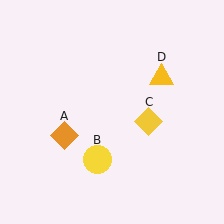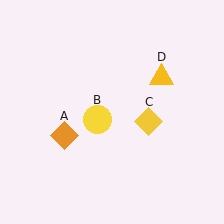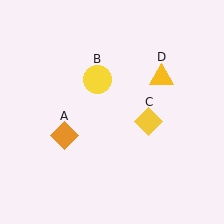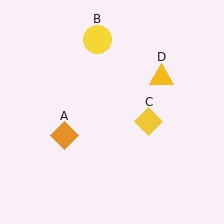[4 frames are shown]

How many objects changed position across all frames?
1 object changed position: yellow circle (object B).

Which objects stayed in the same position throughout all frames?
Orange diamond (object A) and yellow diamond (object C) and yellow triangle (object D) remained stationary.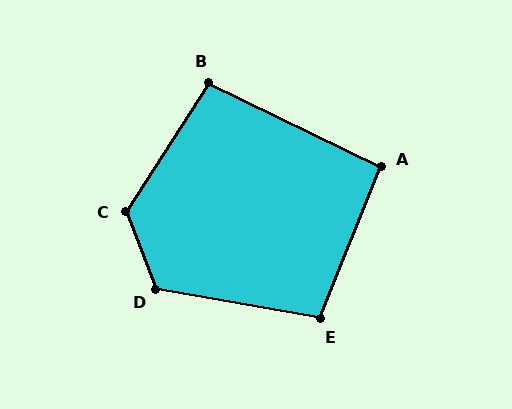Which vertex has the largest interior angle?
C, at approximately 125 degrees.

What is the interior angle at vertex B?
Approximately 97 degrees (obtuse).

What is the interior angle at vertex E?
Approximately 102 degrees (obtuse).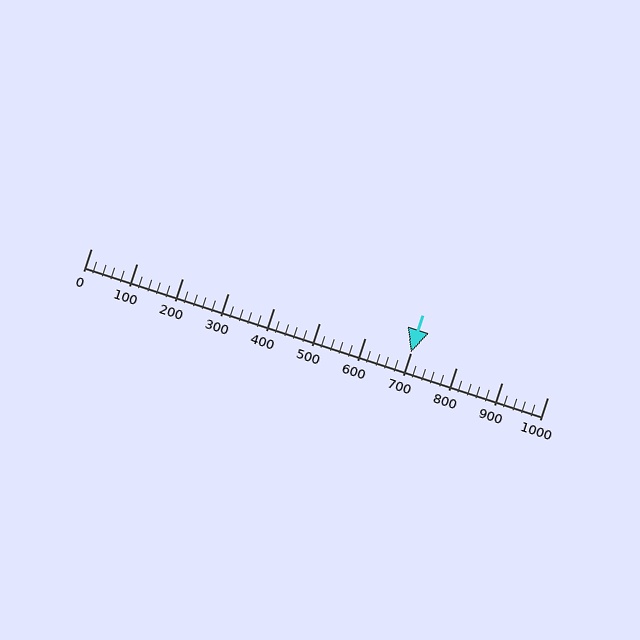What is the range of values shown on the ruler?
The ruler shows values from 0 to 1000.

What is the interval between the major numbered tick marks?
The major tick marks are spaced 100 units apart.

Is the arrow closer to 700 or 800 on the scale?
The arrow is closer to 700.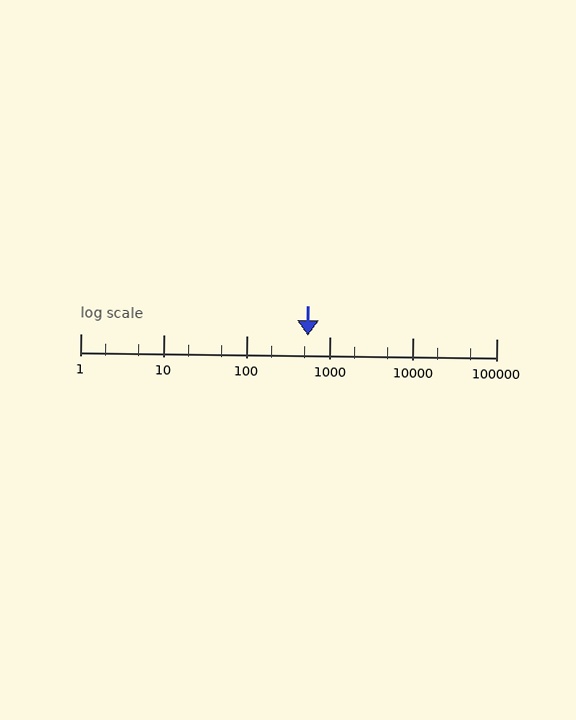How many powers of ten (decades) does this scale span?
The scale spans 5 decades, from 1 to 100000.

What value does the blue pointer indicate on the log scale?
The pointer indicates approximately 540.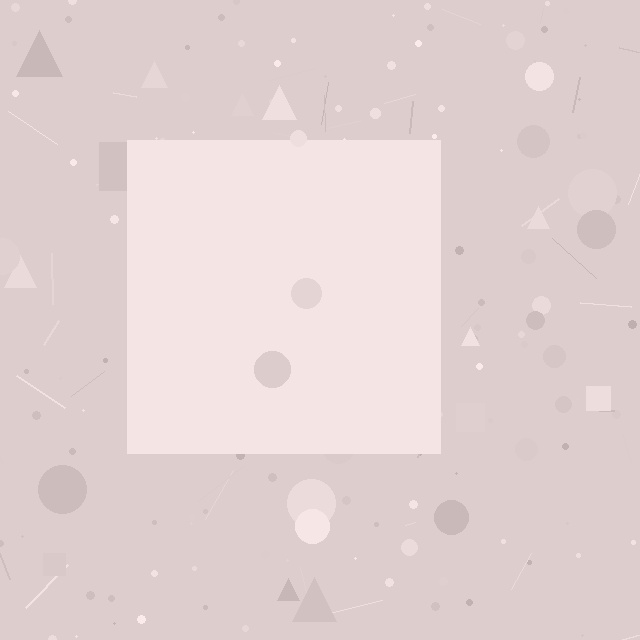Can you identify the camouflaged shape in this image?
The camouflaged shape is a square.